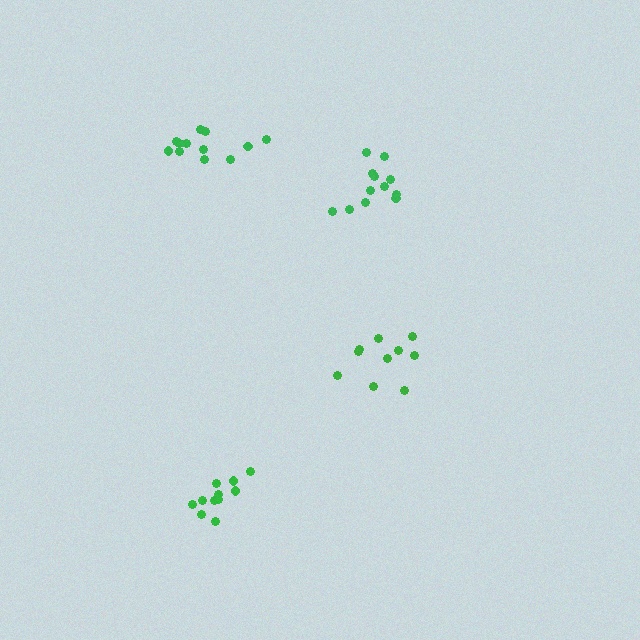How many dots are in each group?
Group 1: 12 dots, Group 2: 10 dots, Group 3: 12 dots, Group 4: 11 dots (45 total).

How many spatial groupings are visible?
There are 4 spatial groupings.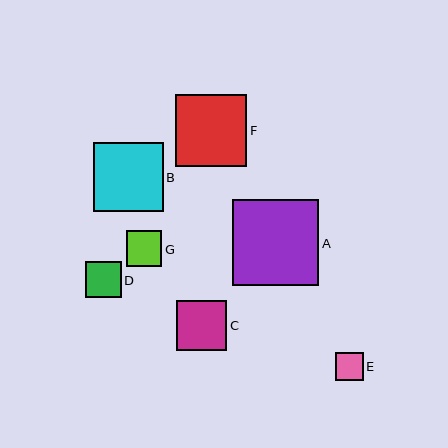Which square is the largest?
Square A is the largest with a size of approximately 86 pixels.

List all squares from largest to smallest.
From largest to smallest: A, F, B, C, D, G, E.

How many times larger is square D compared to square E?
Square D is approximately 1.3 times the size of square E.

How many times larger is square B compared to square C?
Square B is approximately 1.4 times the size of square C.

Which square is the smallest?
Square E is the smallest with a size of approximately 28 pixels.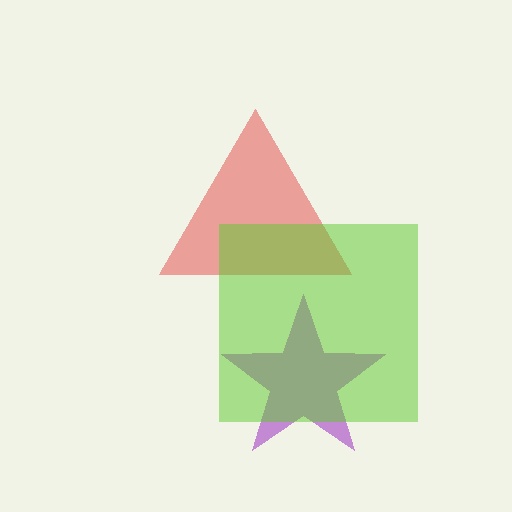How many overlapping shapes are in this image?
There are 3 overlapping shapes in the image.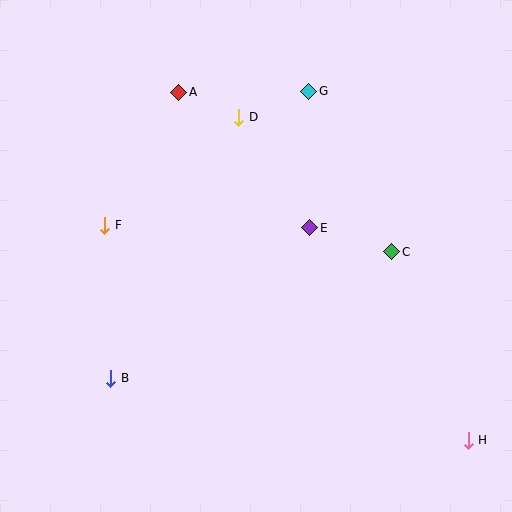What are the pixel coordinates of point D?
Point D is at (239, 117).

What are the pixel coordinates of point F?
Point F is at (105, 225).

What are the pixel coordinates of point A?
Point A is at (179, 92).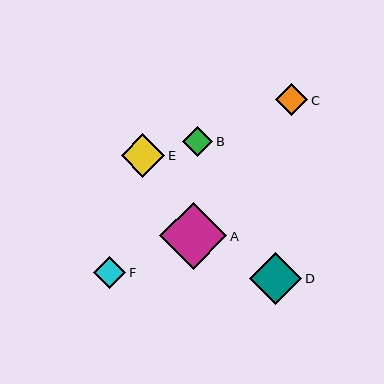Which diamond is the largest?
Diamond A is the largest with a size of approximately 67 pixels.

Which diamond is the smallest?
Diamond B is the smallest with a size of approximately 30 pixels.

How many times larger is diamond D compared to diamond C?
Diamond D is approximately 1.6 times the size of diamond C.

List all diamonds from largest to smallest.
From largest to smallest: A, D, E, F, C, B.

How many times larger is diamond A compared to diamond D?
Diamond A is approximately 1.3 times the size of diamond D.